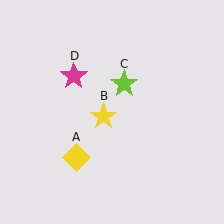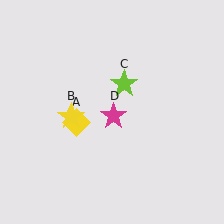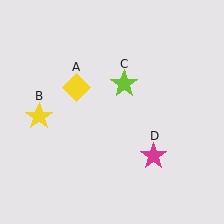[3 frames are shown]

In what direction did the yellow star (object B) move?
The yellow star (object B) moved left.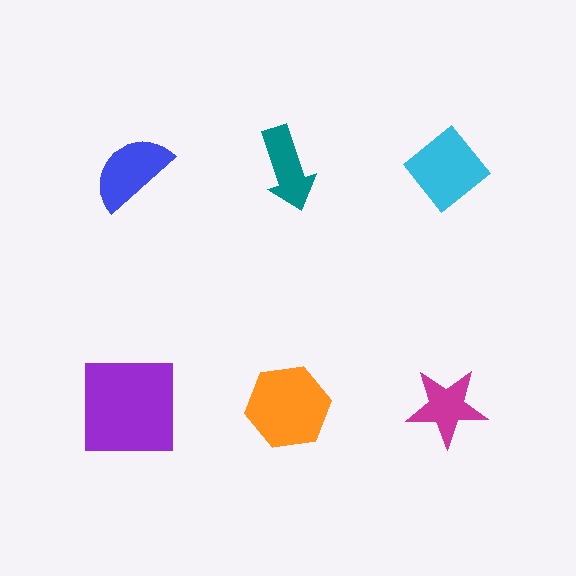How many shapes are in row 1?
3 shapes.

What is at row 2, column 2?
An orange hexagon.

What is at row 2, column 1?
A purple square.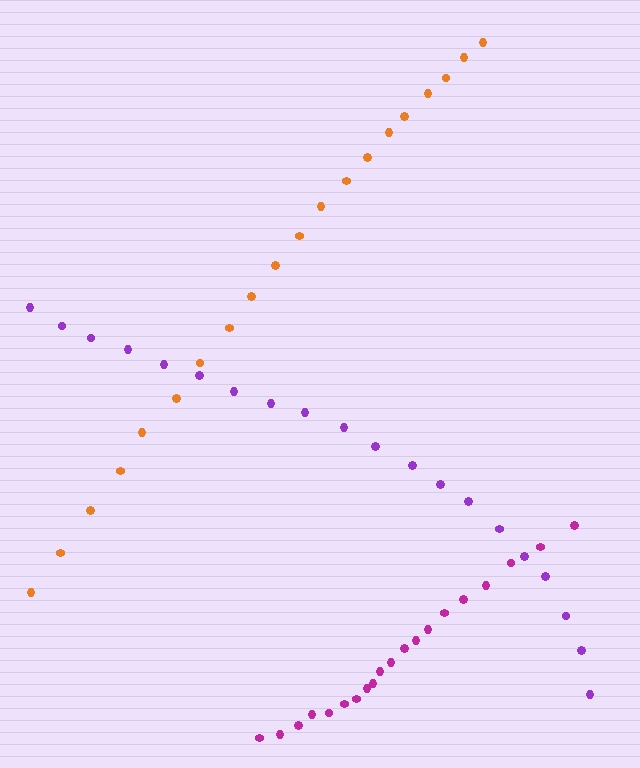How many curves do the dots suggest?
There are 3 distinct paths.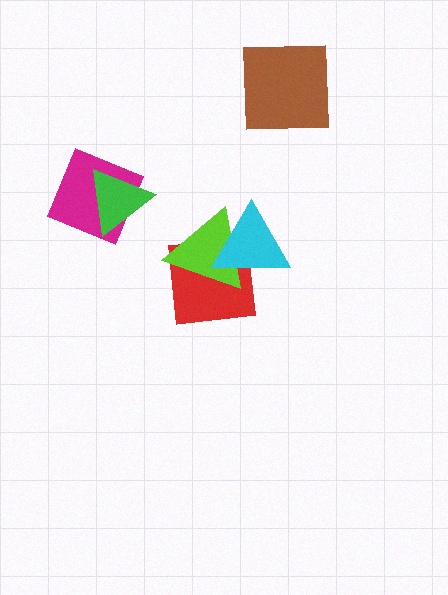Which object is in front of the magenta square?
The green triangle is in front of the magenta square.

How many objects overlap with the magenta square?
1 object overlaps with the magenta square.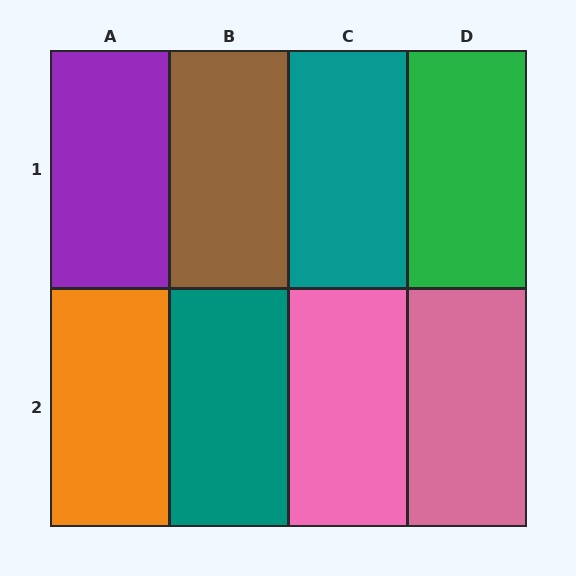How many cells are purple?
1 cell is purple.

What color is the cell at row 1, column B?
Brown.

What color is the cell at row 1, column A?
Purple.